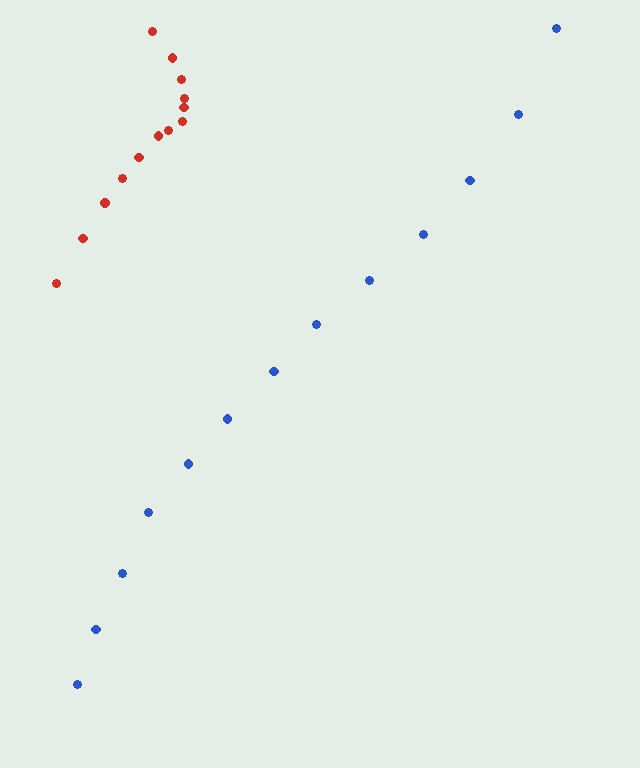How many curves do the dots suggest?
There are 2 distinct paths.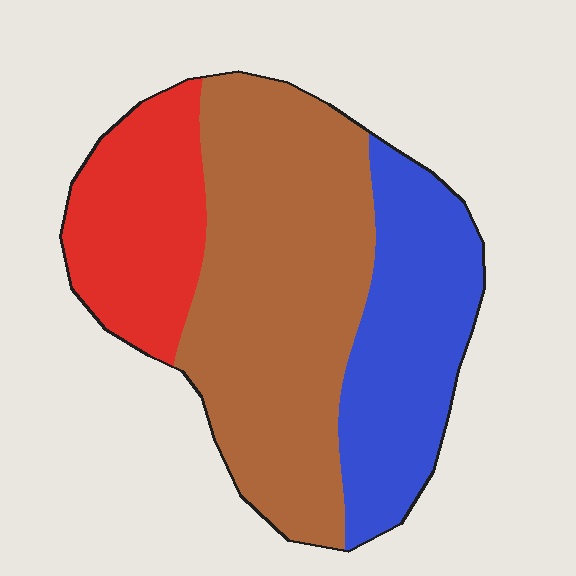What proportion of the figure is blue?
Blue covers roughly 30% of the figure.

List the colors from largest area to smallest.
From largest to smallest: brown, blue, red.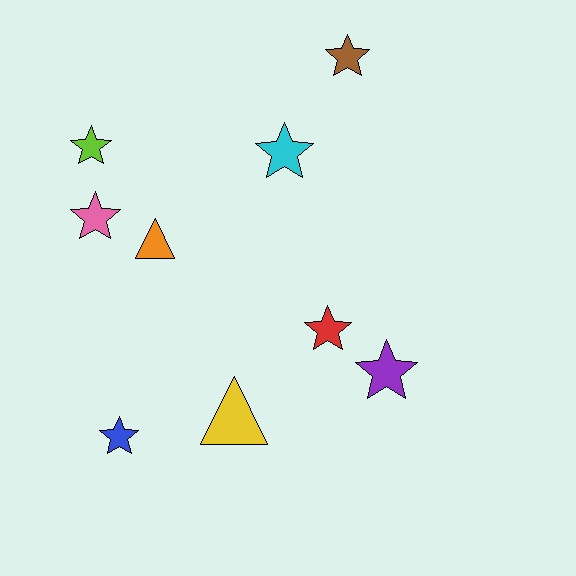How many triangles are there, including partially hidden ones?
There are 2 triangles.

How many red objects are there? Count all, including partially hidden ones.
There is 1 red object.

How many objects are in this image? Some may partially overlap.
There are 9 objects.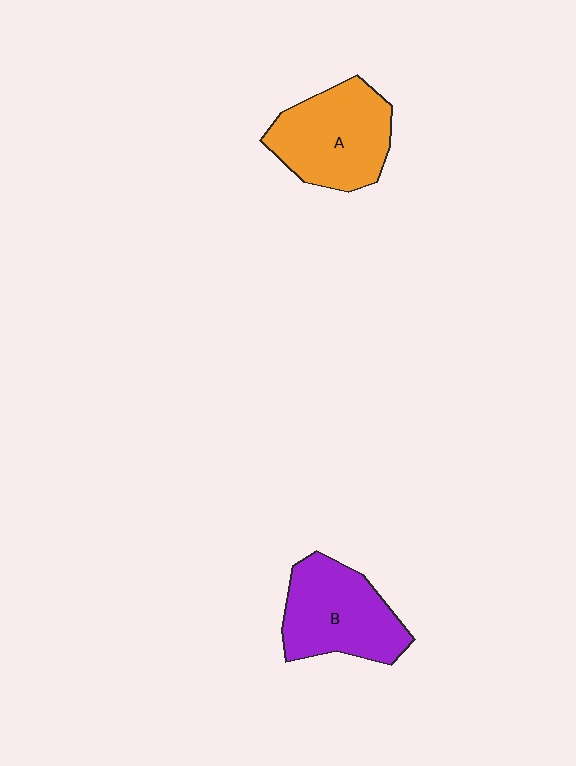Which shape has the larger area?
Shape A (orange).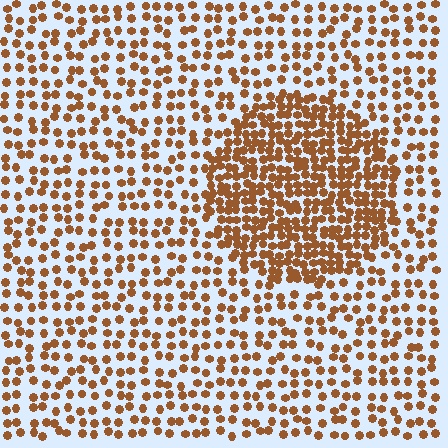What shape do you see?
I see a circle.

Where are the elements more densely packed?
The elements are more densely packed inside the circle boundary.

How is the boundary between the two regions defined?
The boundary is defined by a change in element density (approximately 2.1x ratio). All elements are the same color, size, and shape.